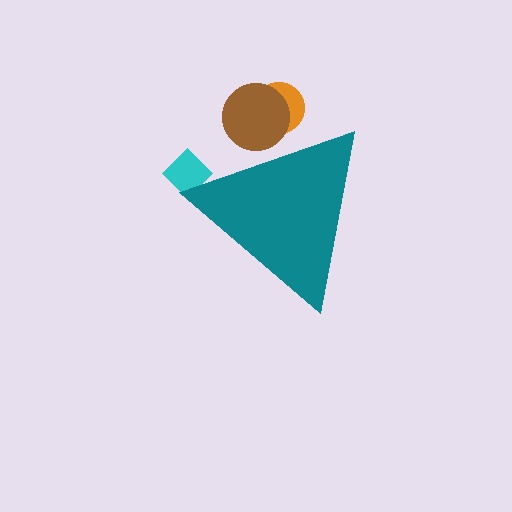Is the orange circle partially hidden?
Yes, the orange circle is partially hidden behind the teal triangle.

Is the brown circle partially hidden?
Yes, the brown circle is partially hidden behind the teal triangle.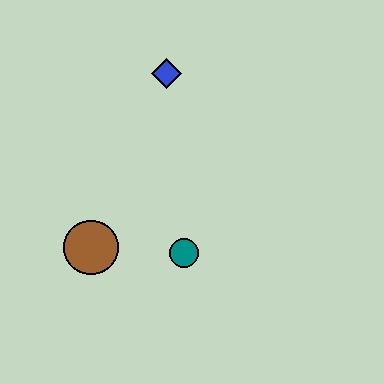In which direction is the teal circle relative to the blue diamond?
The teal circle is below the blue diamond.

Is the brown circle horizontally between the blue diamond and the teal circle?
No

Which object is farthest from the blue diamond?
The brown circle is farthest from the blue diamond.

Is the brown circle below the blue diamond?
Yes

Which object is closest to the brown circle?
The teal circle is closest to the brown circle.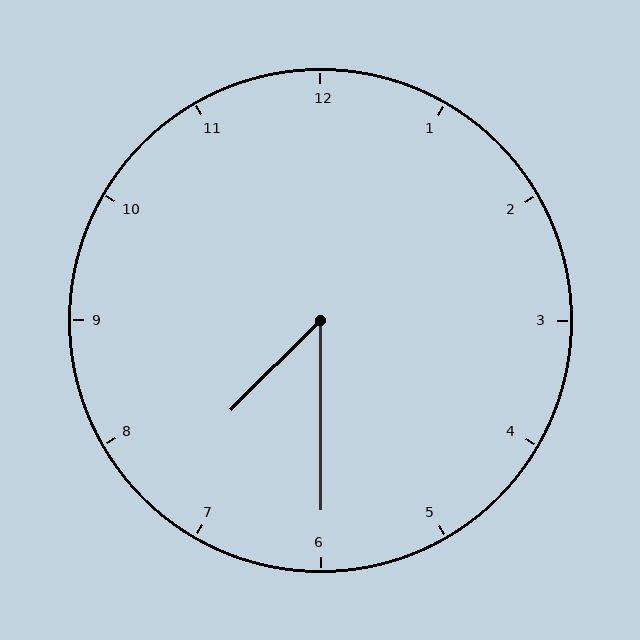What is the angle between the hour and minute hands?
Approximately 45 degrees.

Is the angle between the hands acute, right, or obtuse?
It is acute.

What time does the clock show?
7:30.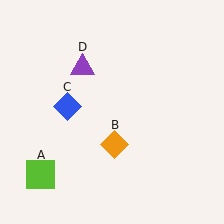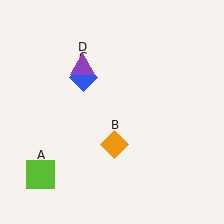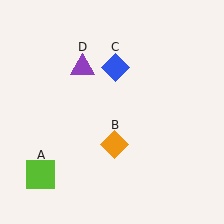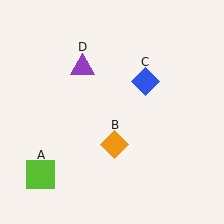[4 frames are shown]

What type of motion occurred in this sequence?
The blue diamond (object C) rotated clockwise around the center of the scene.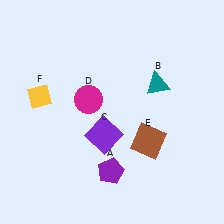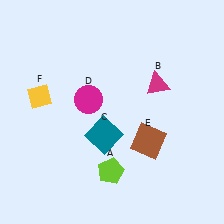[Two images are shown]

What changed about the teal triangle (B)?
In Image 1, B is teal. In Image 2, it changed to magenta.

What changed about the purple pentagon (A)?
In Image 1, A is purple. In Image 2, it changed to lime.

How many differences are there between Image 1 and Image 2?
There are 3 differences between the two images.